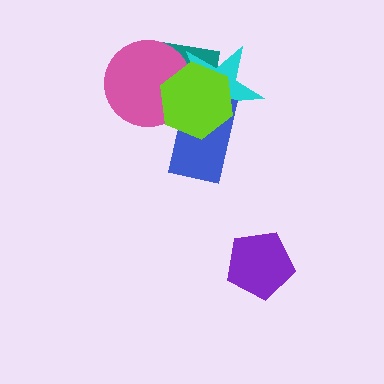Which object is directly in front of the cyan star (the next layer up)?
The blue rectangle is directly in front of the cyan star.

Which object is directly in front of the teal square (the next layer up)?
The pink circle is directly in front of the teal square.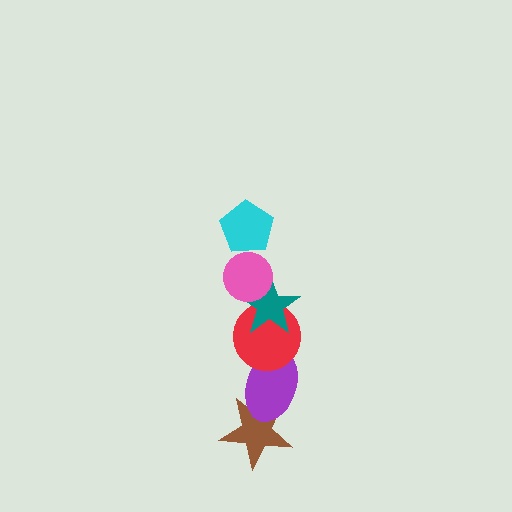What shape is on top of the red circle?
The teal star is on top of the red circle.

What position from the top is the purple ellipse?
The purple ellipse is 5th from the top.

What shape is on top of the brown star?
The purple ellipse is on top of the brown star.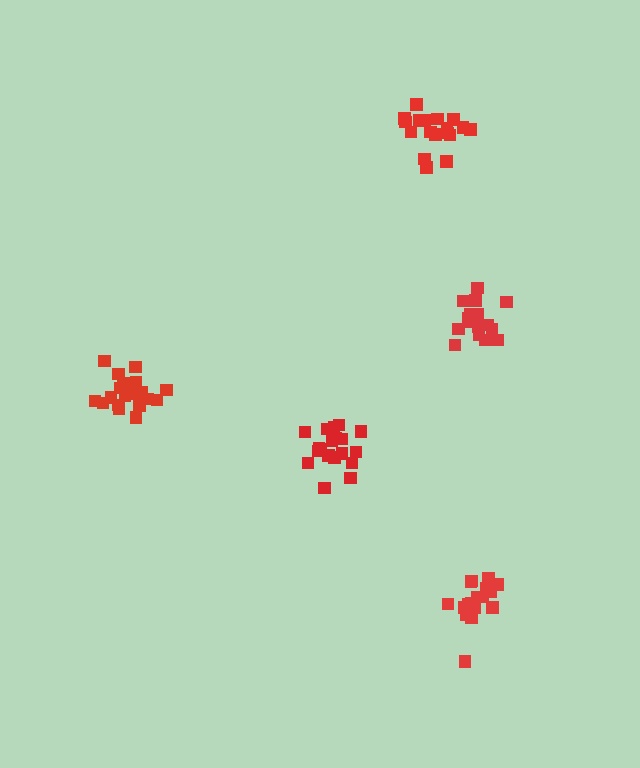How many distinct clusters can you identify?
There are 5 distinct clusters.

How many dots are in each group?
Group 1: 20 dots, Group 2: 19 dots, Group 3: 18 dots, Group 4: 18 dots, Group 5: 17 dots (92 total).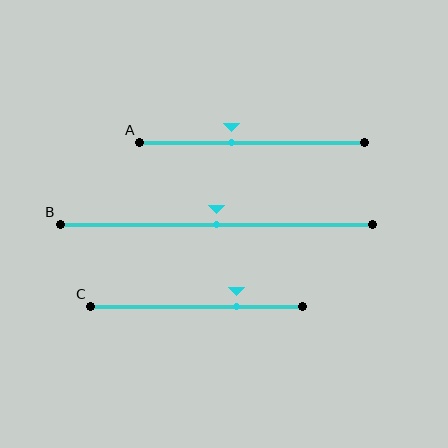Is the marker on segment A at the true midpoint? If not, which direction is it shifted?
No, the marker on segment A is shifted to the left by about 9% of the segment length.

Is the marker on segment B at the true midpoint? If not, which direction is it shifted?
Yes, the marker on segment B is at the true midpoint.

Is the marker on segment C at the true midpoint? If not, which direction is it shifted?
No, the marker on segment C is shifted to the right by about 19% of the segment length.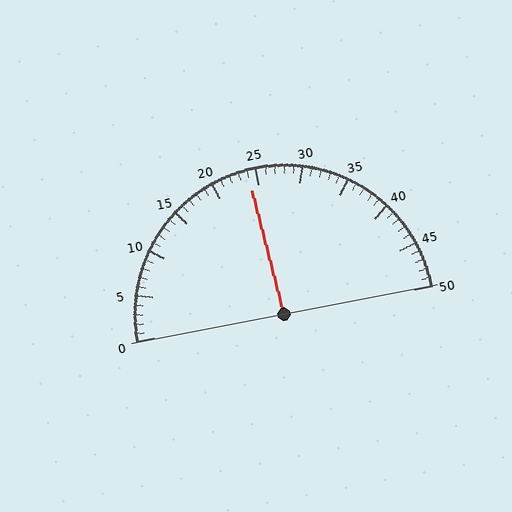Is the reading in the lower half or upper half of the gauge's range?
The reading is in the lower half of the range (0 to 50).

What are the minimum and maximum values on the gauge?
The gauge ranges from 0 to 50.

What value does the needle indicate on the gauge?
The needle indicates approximately 24.